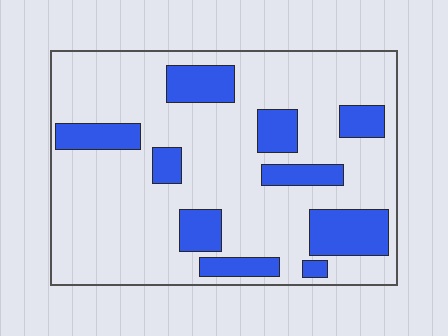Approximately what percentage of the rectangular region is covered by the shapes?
Approximately 25%.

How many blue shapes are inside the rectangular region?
10.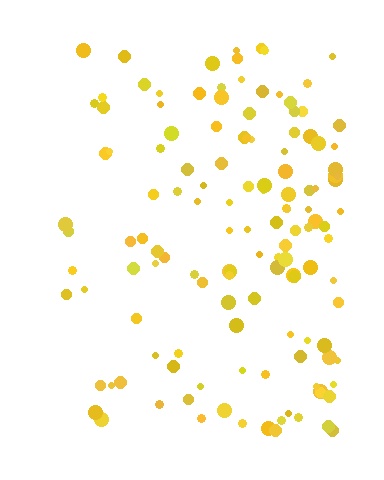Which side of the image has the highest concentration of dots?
The right.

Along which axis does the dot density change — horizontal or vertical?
Horizontal.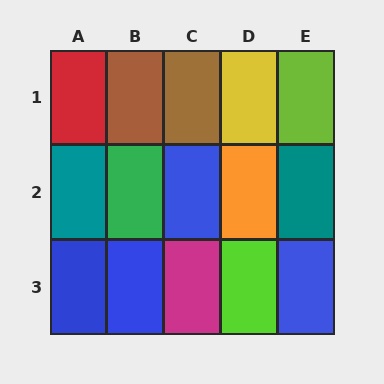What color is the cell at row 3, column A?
Blue.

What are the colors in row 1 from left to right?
Red, brown, brown, yellow, lime.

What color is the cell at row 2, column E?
Teal.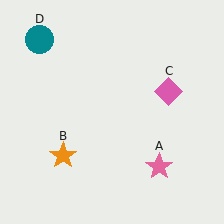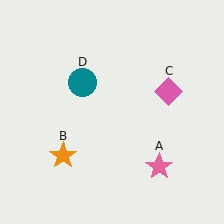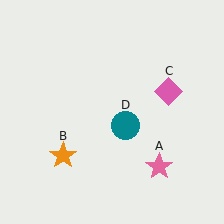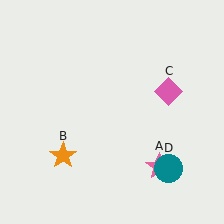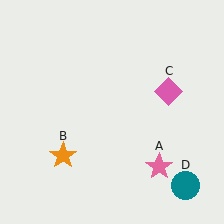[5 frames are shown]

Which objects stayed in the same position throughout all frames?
Pink star (object A) and orange star (object B) and pink diamond (object C) remained stationary.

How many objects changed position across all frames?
1 object changed position: teal circle (object D).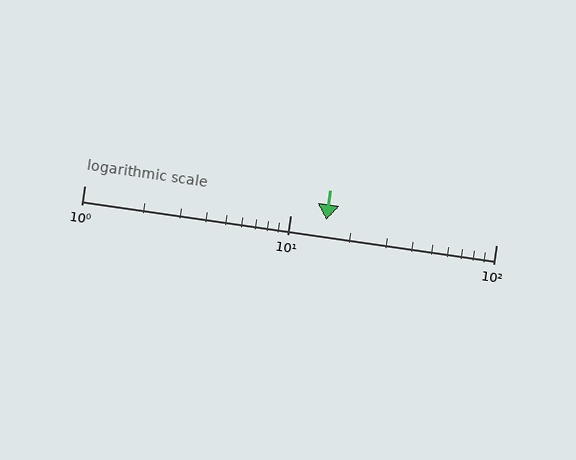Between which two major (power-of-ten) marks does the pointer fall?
The pointer is between 10 and 100.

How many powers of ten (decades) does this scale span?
The scale spans 2 decades, from 1 to 100.